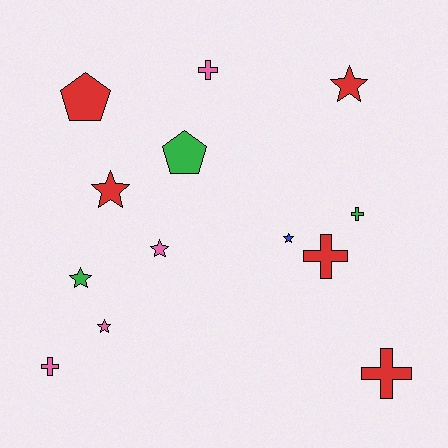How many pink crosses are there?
There are 2 pink crosses.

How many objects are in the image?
There are 13 objects.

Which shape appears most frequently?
Star, with 6 objects.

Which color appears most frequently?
Red, with 5 objects.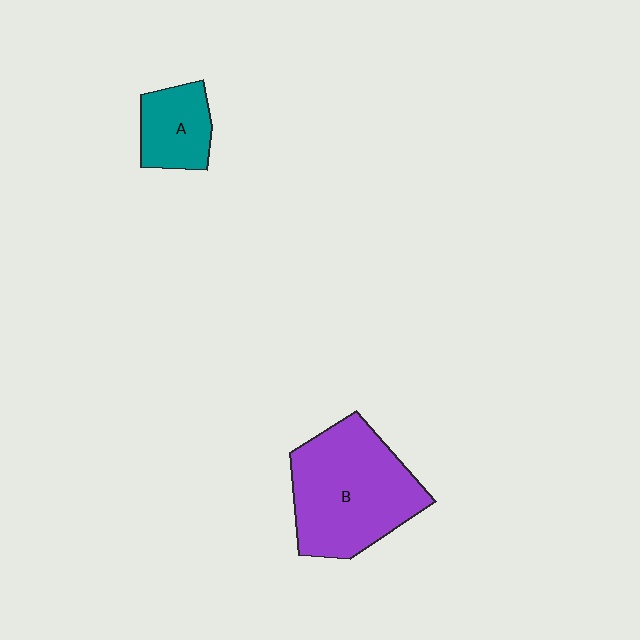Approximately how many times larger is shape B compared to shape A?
Approximately 2.4 times.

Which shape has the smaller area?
Shape A (teal).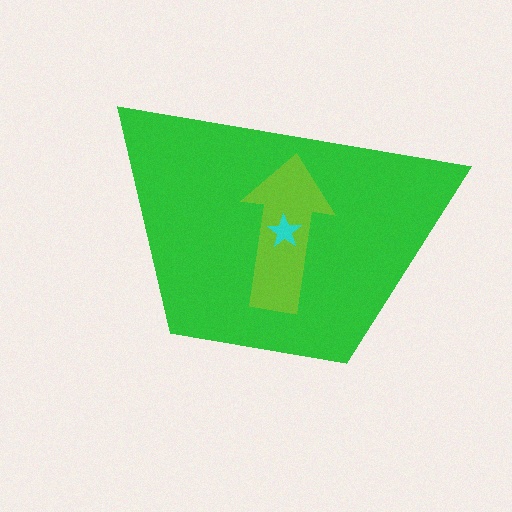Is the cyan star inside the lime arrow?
Yes.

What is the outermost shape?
The green trapezoid.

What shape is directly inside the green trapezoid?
The lime arrow.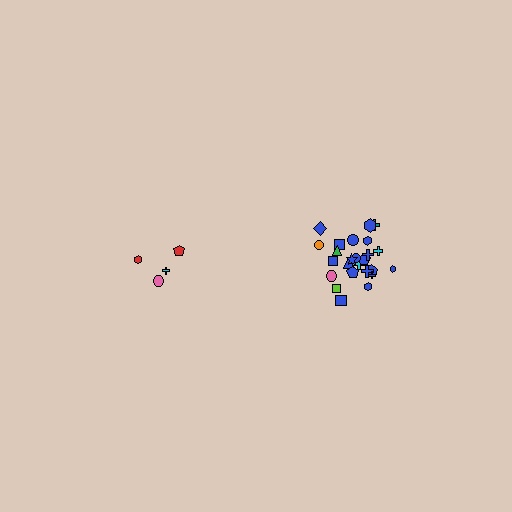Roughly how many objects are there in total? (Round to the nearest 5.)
Roughly 30 objects in total.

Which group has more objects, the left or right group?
The right group.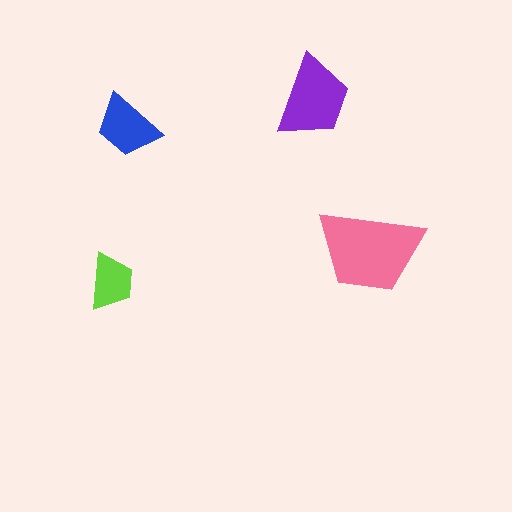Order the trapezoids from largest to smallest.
the pink one, the purple one, the blue one, the lime one.